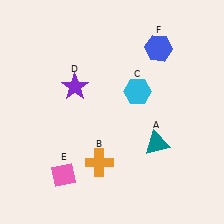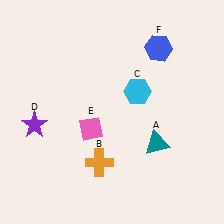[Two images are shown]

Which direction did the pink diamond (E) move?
The pink diamond (E) moved up.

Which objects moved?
The objects that moved are: the purple star (D), the pink diamond (E).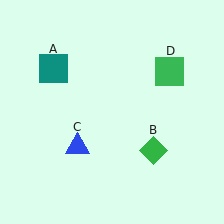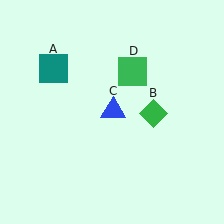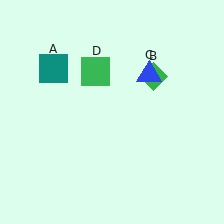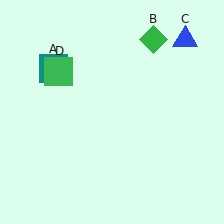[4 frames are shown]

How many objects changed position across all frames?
3 objects changed position: green diamond (object B), blue triangle (object C), green square (object D).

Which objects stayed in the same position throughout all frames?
Teal square (object A) remained stationary.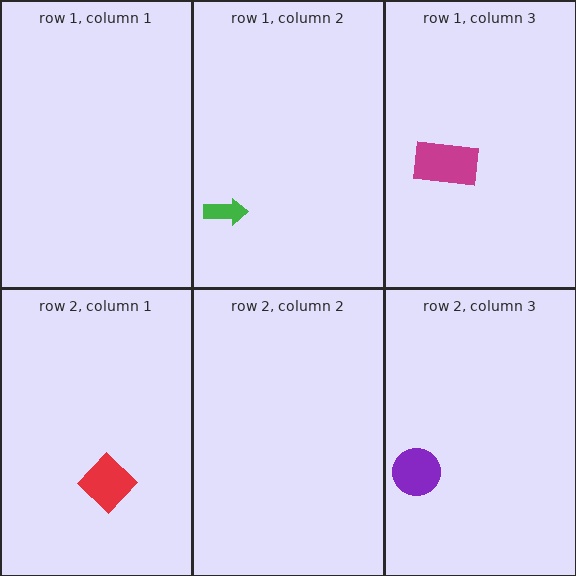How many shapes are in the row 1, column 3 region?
1.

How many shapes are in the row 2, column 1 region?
1.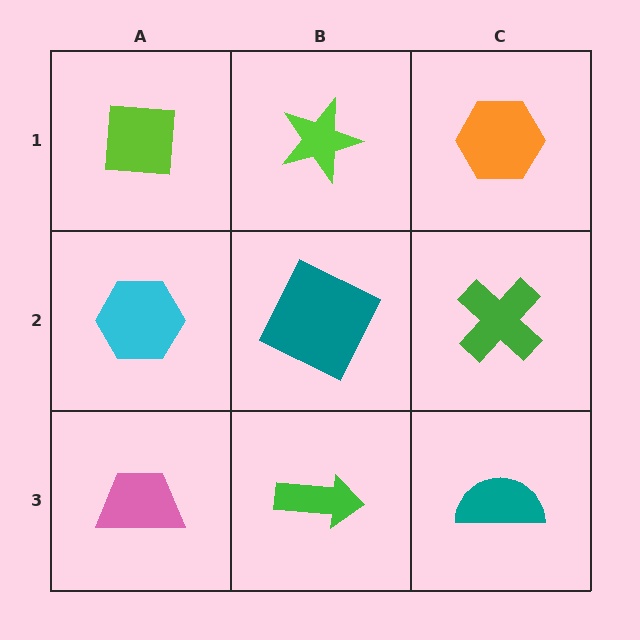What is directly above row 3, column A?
A cyan hexagon.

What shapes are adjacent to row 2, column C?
An orange hexagon (row 1, column C), a teal semicircle (row 3, column C), a teal square (row 2, column B).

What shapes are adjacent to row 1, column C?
A green cross (row 2, column C), a lime star (row 1, column B).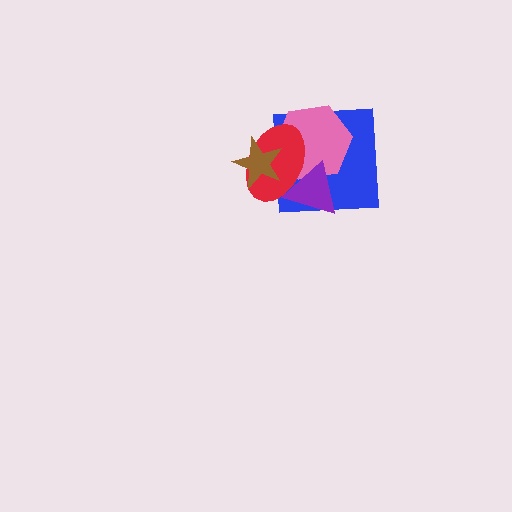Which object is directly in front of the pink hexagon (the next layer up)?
The red ellipse is directly in front of the pink hexagon.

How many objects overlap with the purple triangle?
3 objects overlap with the purple triangle.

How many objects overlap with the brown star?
3 objects overlap with the brown star.